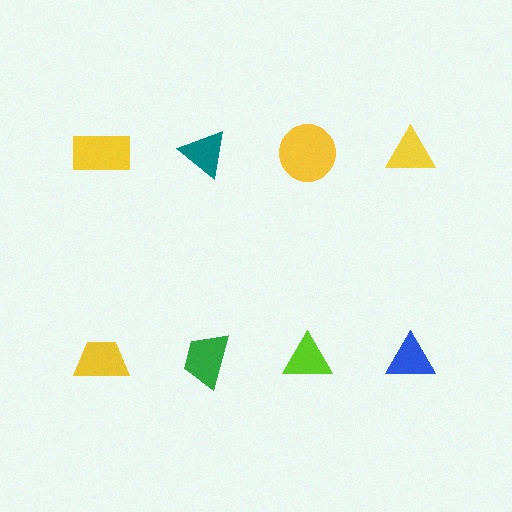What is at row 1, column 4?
A yellow triangle.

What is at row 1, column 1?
A yellow rectangle.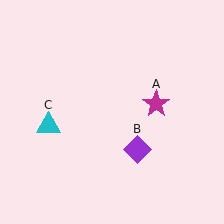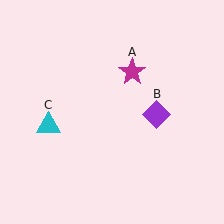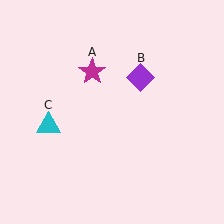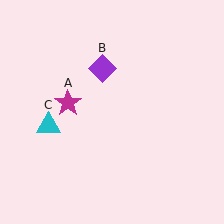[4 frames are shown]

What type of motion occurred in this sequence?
The magenta star (object A), purple diamond (object B) rotated counterclockwise around the center of the scene.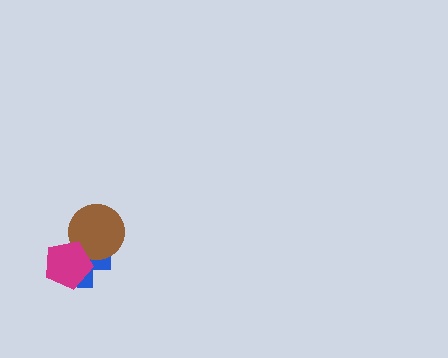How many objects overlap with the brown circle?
2 objects overlap with the brown circle.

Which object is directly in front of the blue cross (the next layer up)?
The brown circle is directly in front of the blue cross.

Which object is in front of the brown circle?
The magenta pentagon is in front of the brown circle.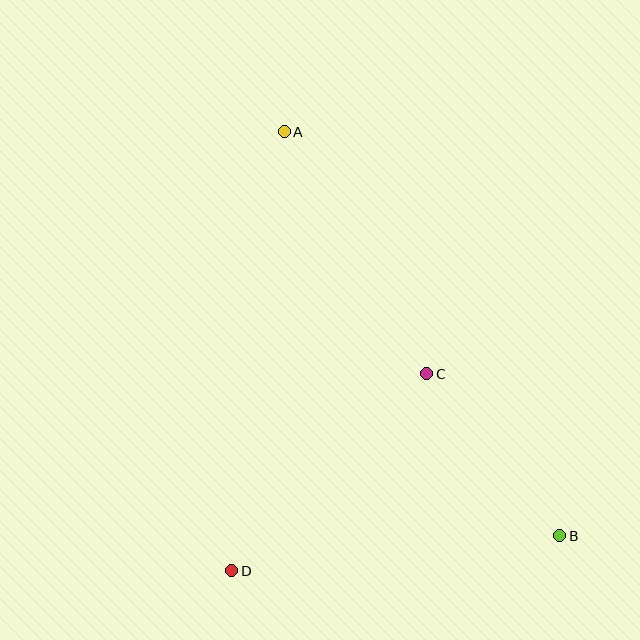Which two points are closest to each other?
Points B and C are closest to each other.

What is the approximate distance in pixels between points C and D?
The distance between C and D is approximately 277 pixels.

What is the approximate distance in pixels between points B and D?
The distance between B and D is approximately 330 pixels.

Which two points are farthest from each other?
Points A and B are farthest from each other.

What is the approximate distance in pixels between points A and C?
The distance between A and C is approximately 281 pixels.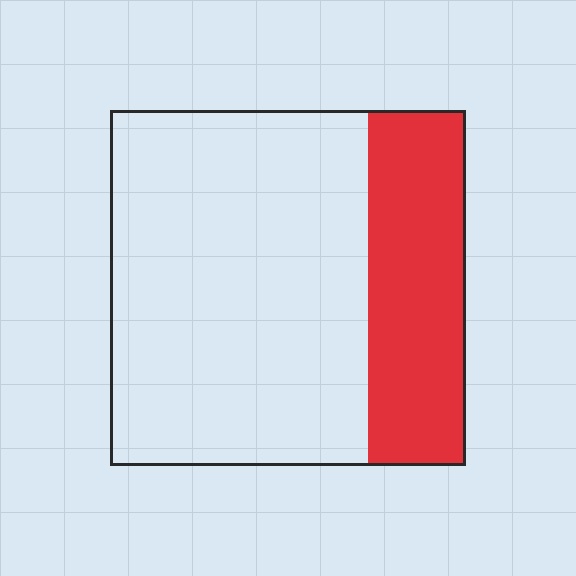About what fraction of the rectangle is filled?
About one quarter (1/4).